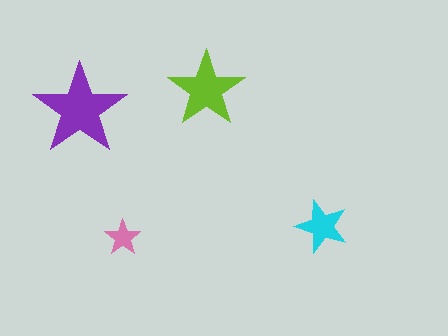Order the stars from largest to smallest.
the purple one, the lime one, the cyan one, the pink one.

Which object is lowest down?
The pink star is bottommost.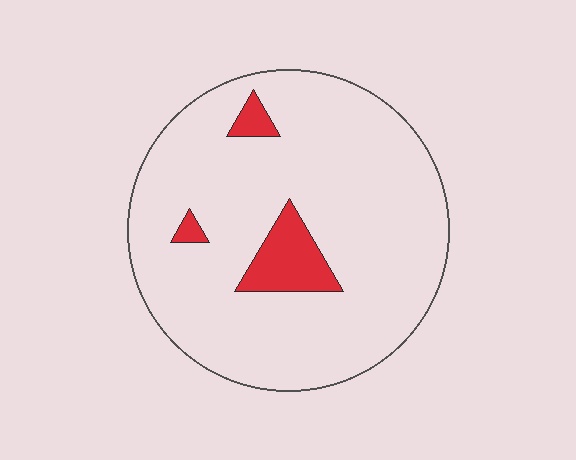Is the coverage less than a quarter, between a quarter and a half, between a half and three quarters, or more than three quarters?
Less than a quarter.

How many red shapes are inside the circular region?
3.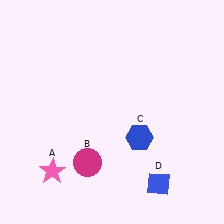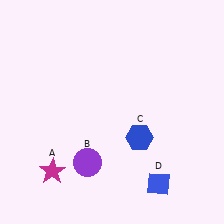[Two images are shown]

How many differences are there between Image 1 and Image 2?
There are 2 differences between the two images.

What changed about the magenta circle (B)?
In Image 1, B is magenta. In Image 2, it changed to purple.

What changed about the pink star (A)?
In Image 1, A is pink. In Image 2, it changed to magenta.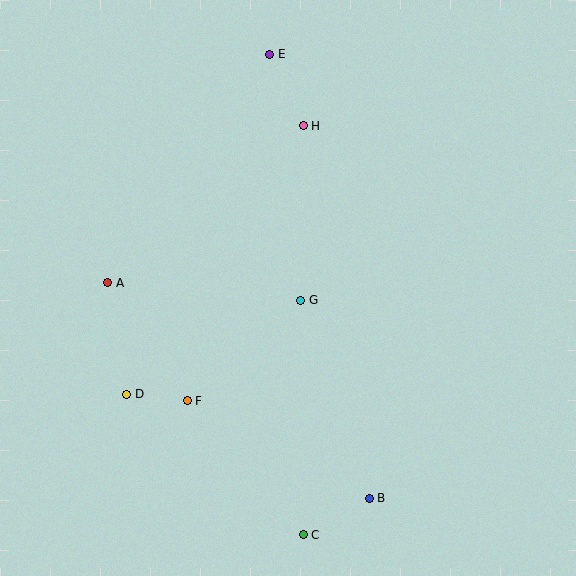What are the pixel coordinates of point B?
Point B is at (369, 498).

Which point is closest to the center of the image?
Point G at (301, 300) is closest to the center.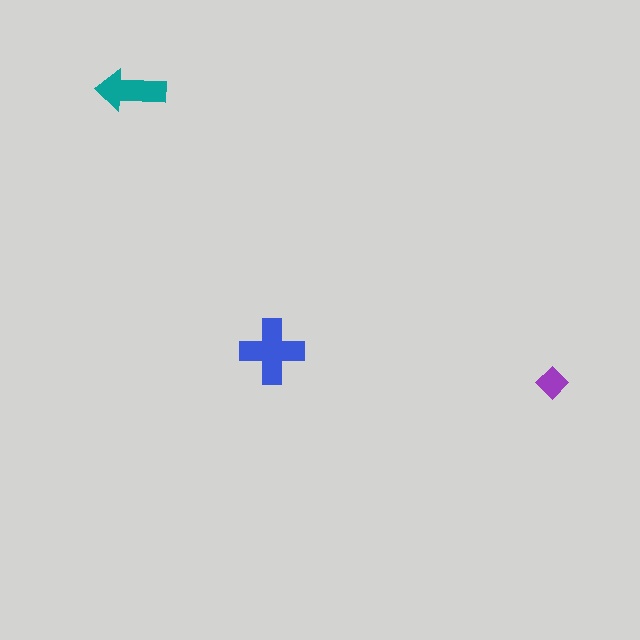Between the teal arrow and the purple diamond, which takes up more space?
The teal arrow.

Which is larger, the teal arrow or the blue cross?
The blue cross.